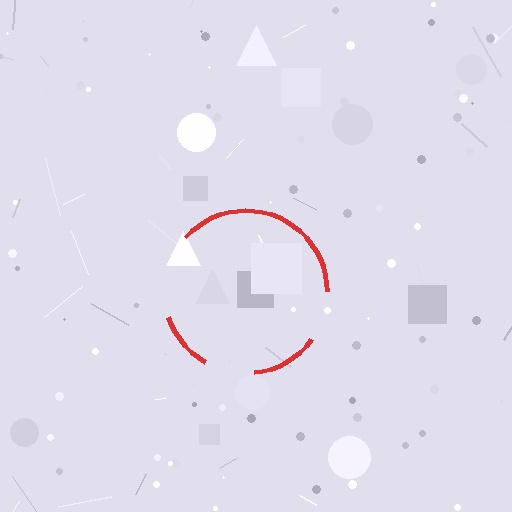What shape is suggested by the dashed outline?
The dashed outline suggests a circle.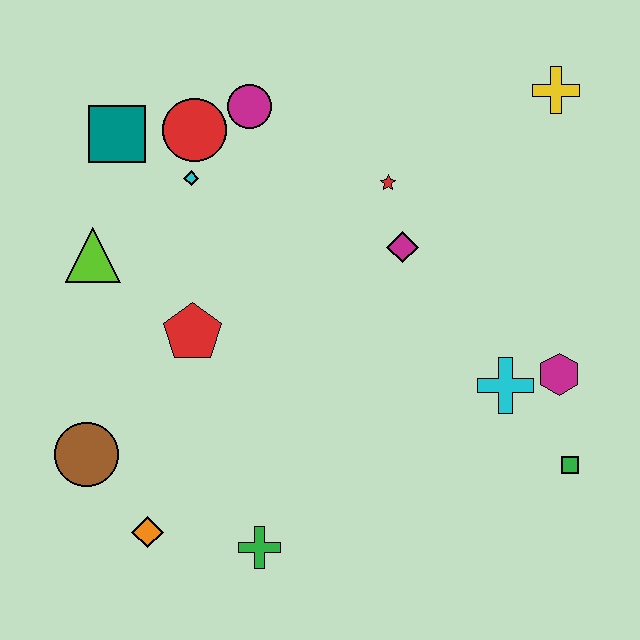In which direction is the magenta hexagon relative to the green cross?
The magenta hexagon is to the right of the green cross.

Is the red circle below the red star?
No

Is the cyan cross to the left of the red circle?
No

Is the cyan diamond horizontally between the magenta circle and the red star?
No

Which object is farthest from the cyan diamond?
The green square is farthest from the cyan diamond.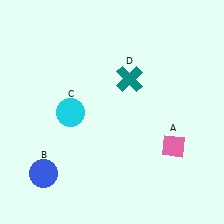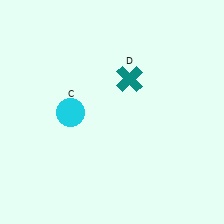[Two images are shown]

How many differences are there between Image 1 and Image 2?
There are 2 differences between the two images.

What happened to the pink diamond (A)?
The pink diamond (A) was removed in Image 2. It was in the bottom-right area of Image 1.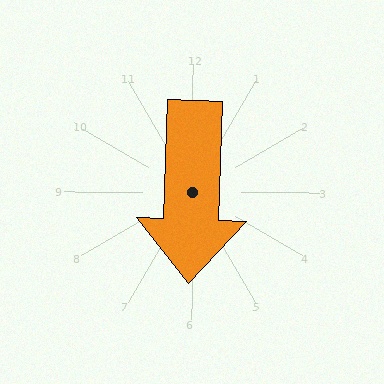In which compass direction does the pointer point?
South.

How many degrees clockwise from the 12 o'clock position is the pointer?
Approximately 182 degrees.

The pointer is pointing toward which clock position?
Roughly 6 o'clock.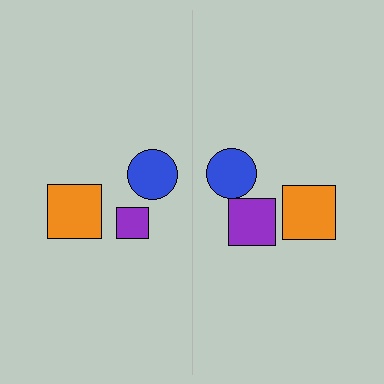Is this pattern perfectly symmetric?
No, the pattern is not perfectly symmetric. The purple square on the right side has a different size than its mirror counterpart.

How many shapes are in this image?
There are 6 shapes in this image.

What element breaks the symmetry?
The purple square on the right side has a different size than its mirror counterpart.